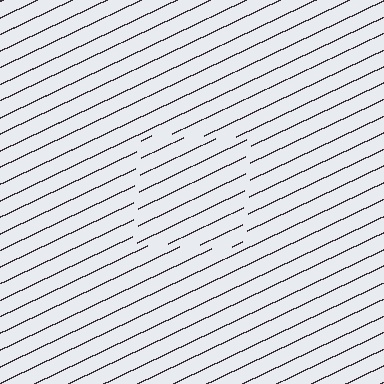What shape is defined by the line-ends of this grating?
An illusory square. The interior of the shape contains the same grating, shifted by half a period — the contour is defined by the phase discontinuity where line-ends from the inner and outer gratings abut.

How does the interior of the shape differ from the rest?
The interior of the shape contains the same grating, shifted by half a period — the contour is defined by the phase discontinuity where line-ends from the inner and outer gratings abut.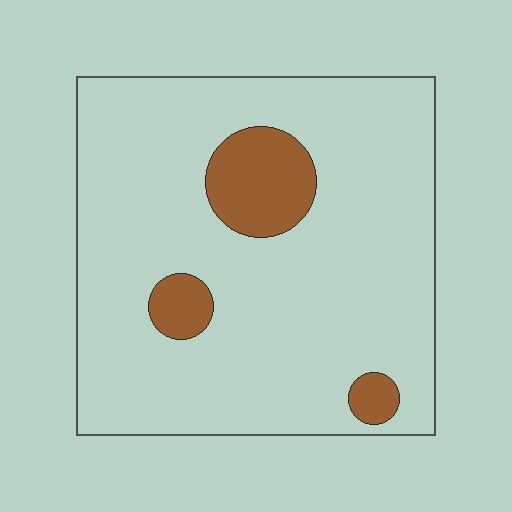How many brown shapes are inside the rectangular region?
3.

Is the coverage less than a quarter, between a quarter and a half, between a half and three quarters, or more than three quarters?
Less than a quarter.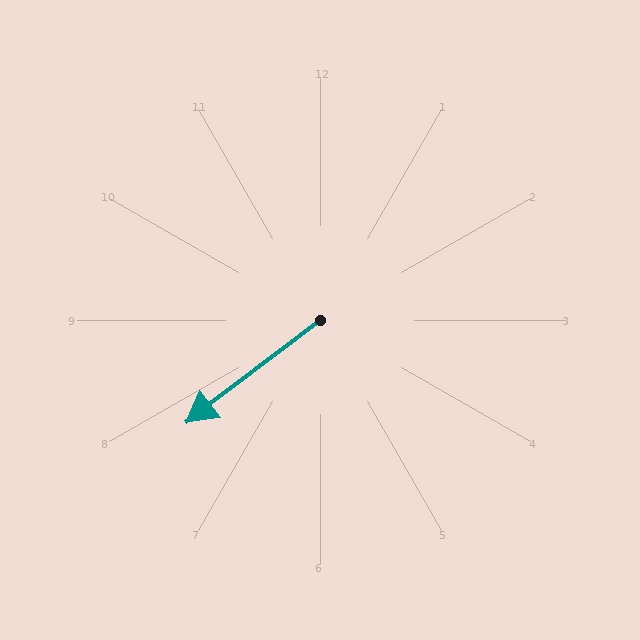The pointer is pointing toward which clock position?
Roughly 8 o'clock.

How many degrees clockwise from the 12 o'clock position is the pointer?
Approximately 233 degrees.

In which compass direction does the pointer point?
Southwest.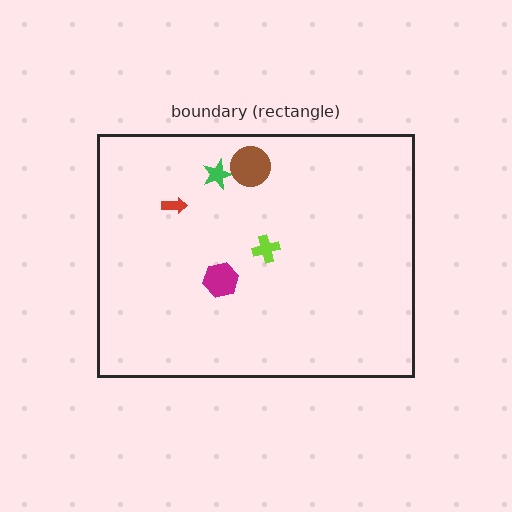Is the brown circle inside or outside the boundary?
Inside.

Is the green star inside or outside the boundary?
Inside.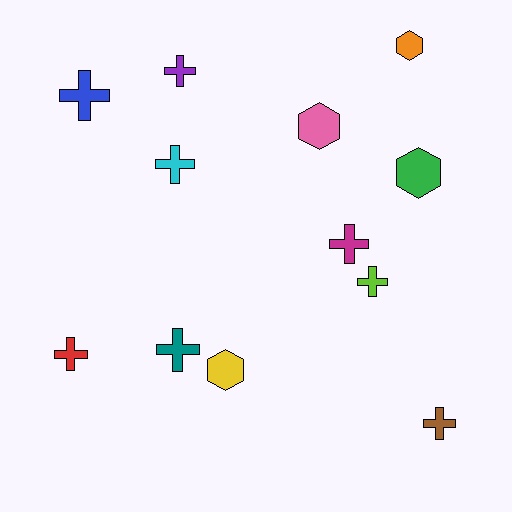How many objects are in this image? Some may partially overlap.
There are 12 objects.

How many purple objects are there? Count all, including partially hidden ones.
There is 1 purple object.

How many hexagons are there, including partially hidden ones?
There are 4 hexagons.